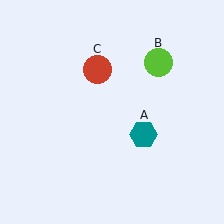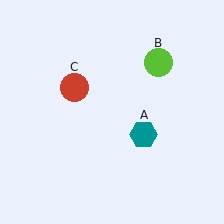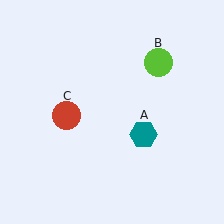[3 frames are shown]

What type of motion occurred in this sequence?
The red circle (object C) rotated counterclockwise around the center of the scene.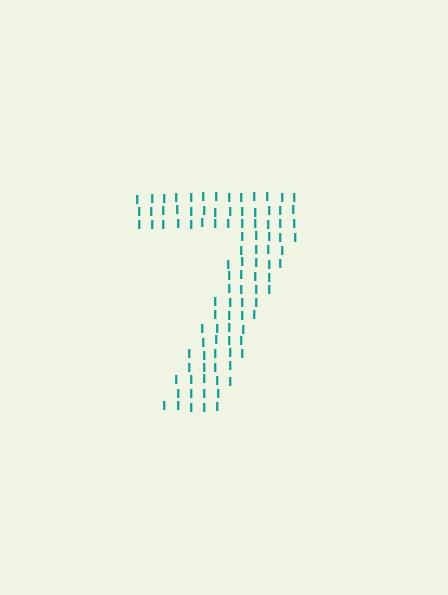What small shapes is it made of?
It is made of small letter I's.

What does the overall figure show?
The overall figure shows the digit 7.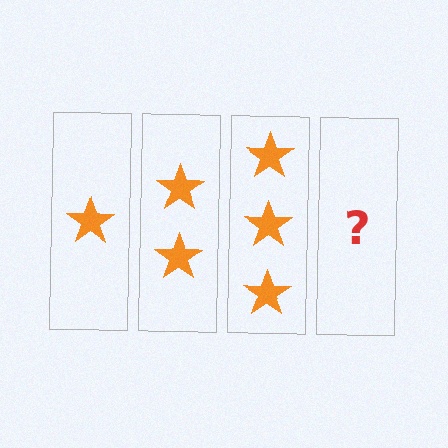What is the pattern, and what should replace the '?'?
The pattern is that each step adds one more star. The '?' should be 4 stars.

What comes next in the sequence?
The next element should be 4 stars.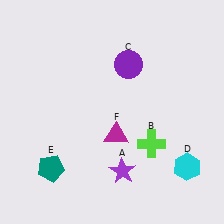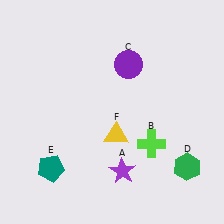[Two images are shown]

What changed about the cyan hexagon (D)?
In Image 1, D is cyan. In Image 2, it changed to green.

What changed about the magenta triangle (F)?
In Image 1, F is magenta. In Image 2, it changed to yellow.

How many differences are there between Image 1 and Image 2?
There are 2 differences between the two images.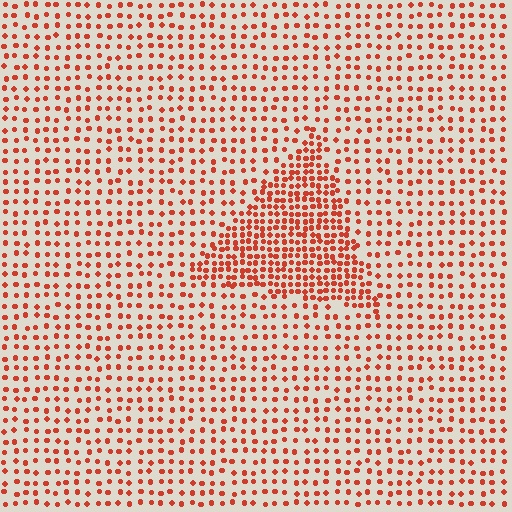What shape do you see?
I see a triangle.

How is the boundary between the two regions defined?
The boundary is defined by a change in element density (approximately 2.2x ratio). All elements are the same color, size, and shape.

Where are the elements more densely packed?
The elements are more densely packed inside the triangle boundary.